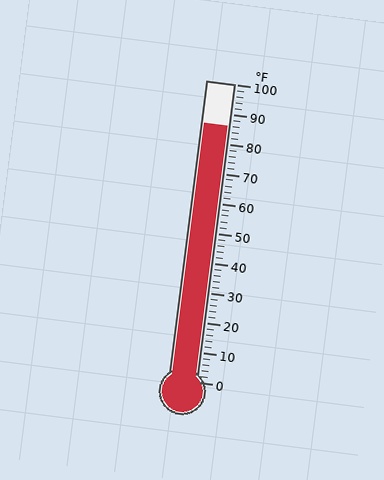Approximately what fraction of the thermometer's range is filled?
The thermometer is filled to approximately 85% of its range.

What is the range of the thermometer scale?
The thermometer scale ranges from 0°F to 100°F.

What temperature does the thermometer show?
The thermometer shows approximately 86°F.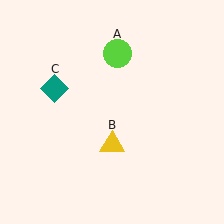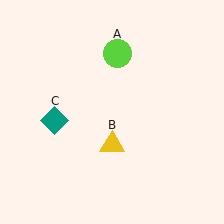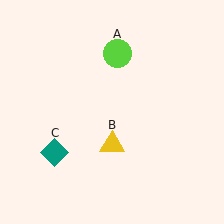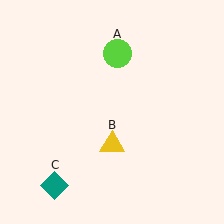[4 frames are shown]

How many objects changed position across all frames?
1 object changed position: teal diamond (object C).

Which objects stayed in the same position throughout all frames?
Lime circle (object A) and yellow triangle (object B) remained stationary.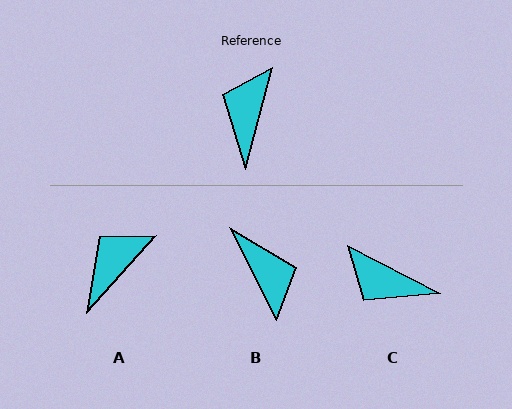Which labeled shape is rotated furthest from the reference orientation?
B, about 138 degrees away.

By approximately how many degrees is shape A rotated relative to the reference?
Approximately 27 degrees clockwise.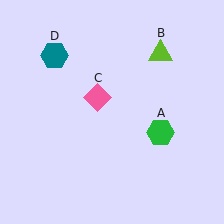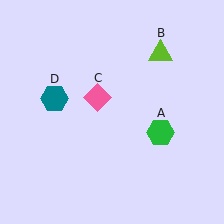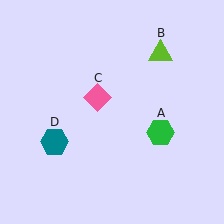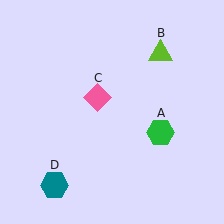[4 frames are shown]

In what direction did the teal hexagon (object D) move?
The teal hexagon (object D) moved down.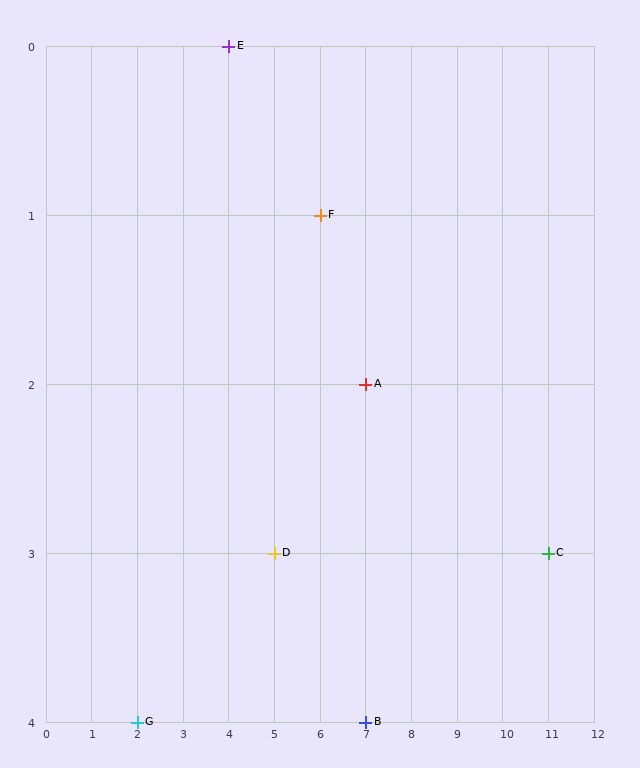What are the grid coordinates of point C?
Point C is at grid coordinates (11, 3).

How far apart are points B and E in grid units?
Points B and E are 3 columns and 4 rows apart (about 5.0 grid units diagonally).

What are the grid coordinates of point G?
Point G is at grid coordinates (2, 4).